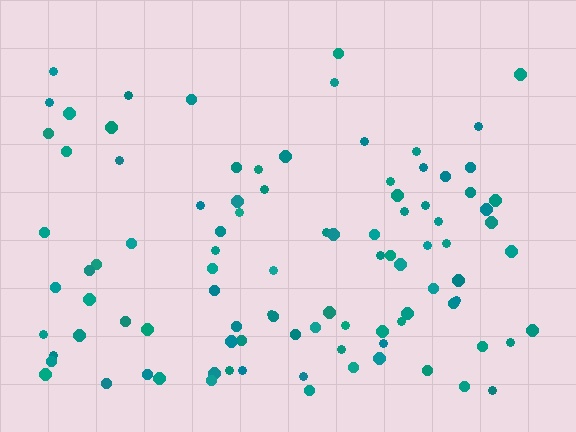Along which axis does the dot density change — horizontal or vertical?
Vertical.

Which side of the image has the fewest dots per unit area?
The top.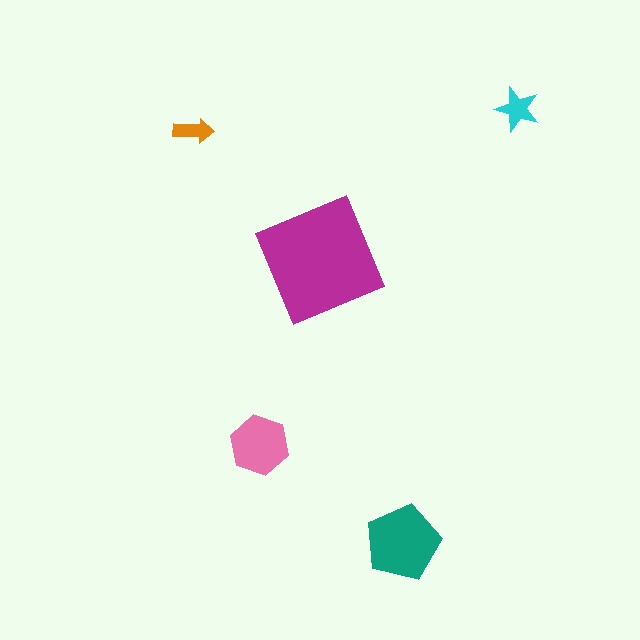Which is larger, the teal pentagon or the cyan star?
The teal pentagon.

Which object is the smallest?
The orange arrow.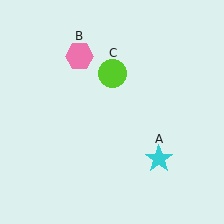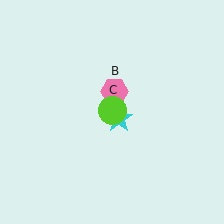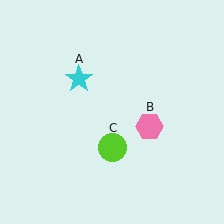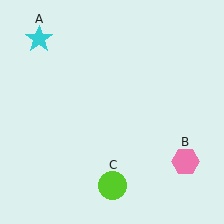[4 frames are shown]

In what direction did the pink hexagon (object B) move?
The pink hexagon (object B) moved down and to the right.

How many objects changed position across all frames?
3 objects changed position: cyan star (object A), pink hexagon (object B), lime circle (object C).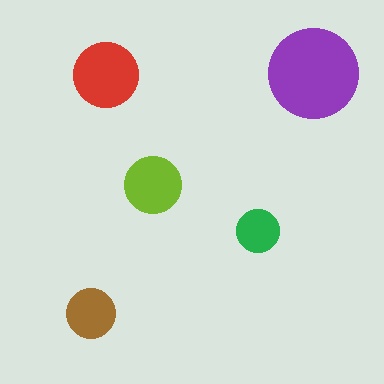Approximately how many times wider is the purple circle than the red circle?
About 1.5 times wider.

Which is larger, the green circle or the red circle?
The red one.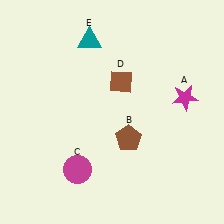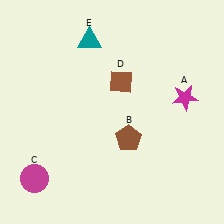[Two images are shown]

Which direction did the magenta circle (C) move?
The magenta circle (C) moved left.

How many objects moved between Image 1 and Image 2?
1 object moved between the two images.